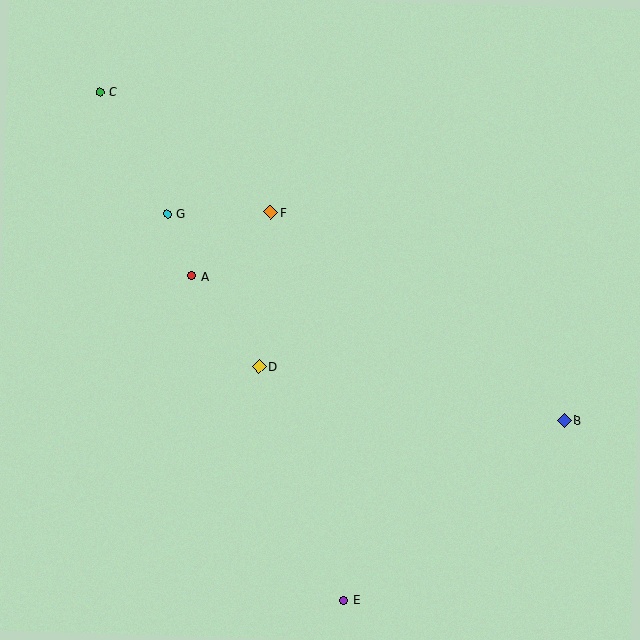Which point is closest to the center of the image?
Point D at (259, 366) is closest to the center.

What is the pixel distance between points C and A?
The distance between C and A is 206 pixels.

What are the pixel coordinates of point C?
Point C is at (100, 91).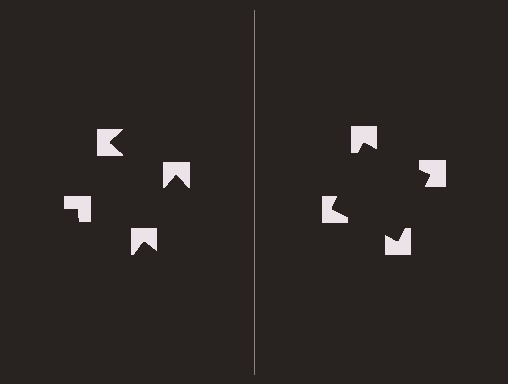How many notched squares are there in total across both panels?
8 — 4 on each side.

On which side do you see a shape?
An illusory square appears on the right side. On the left side the wedge cuts are rotated, so no coherent shape forms.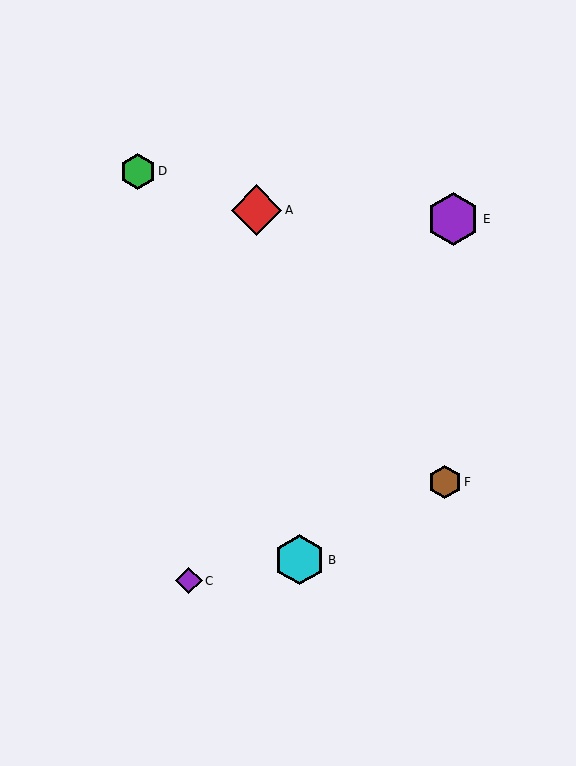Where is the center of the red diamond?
The center of the red diamond is at (257, 210).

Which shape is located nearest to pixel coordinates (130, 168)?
The green hexagon (labeled D) at (138, 171) is nearest to that location.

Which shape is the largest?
The purple hexagon (labeled E) is the largest.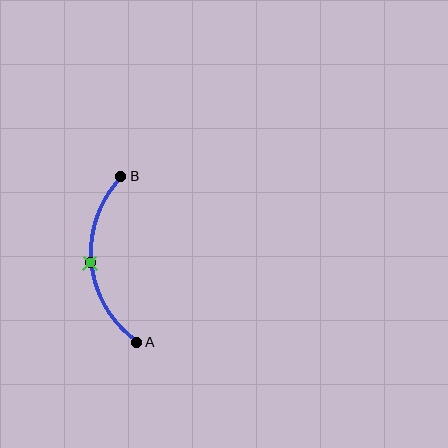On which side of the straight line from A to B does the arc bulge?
The arc bulges to the left of the straight line connecting A and B.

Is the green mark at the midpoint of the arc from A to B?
Yes. The green mark lies on the arc at equal arc-length from both A and B — it is the arc midpoint.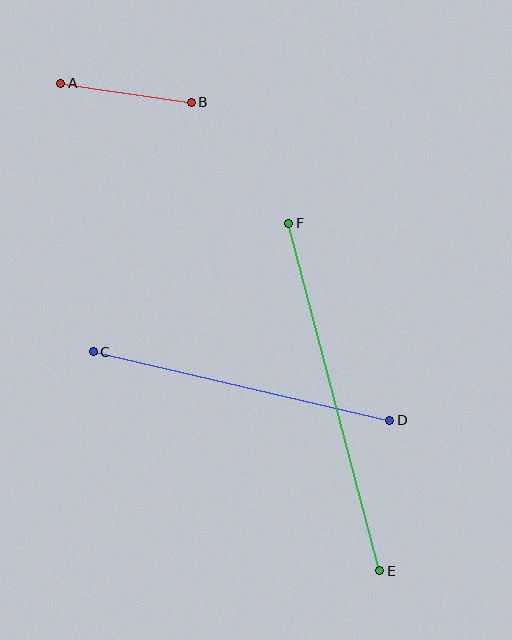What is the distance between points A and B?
The distance is approximately 132 pixels.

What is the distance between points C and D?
The distance is approximately 304 pixels.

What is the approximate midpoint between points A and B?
The midpoint is at approximately (126, 93) pixels.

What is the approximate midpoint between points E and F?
The midpoint is at approximately (334, 397) pixels.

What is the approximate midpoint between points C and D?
The midpoint is at approximately (241, 386) pixels.